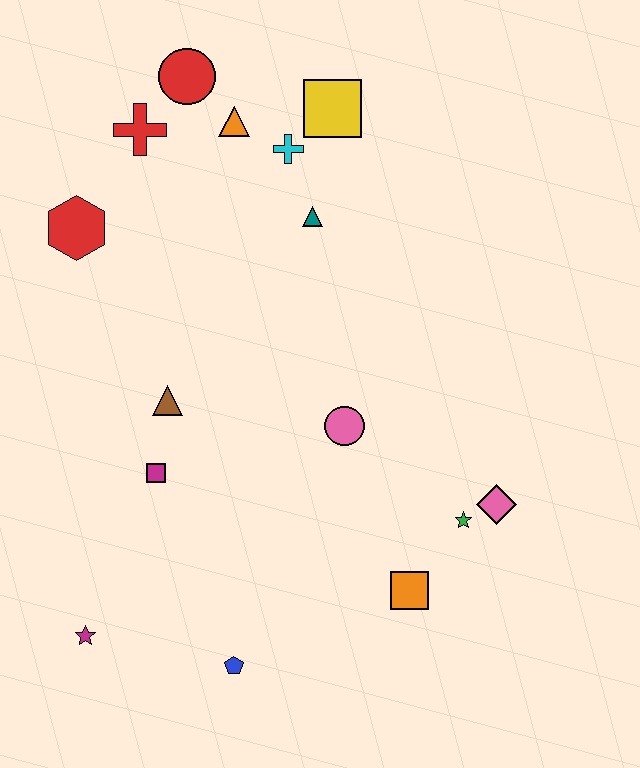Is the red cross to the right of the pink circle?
No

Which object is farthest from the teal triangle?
The magenta star is farthest from the teal triangle.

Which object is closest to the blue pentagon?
The magenta star is closest to the blue pentagon.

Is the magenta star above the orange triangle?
No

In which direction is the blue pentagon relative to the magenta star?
The blue pentagon is to the right of the magenta star.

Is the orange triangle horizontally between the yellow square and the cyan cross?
No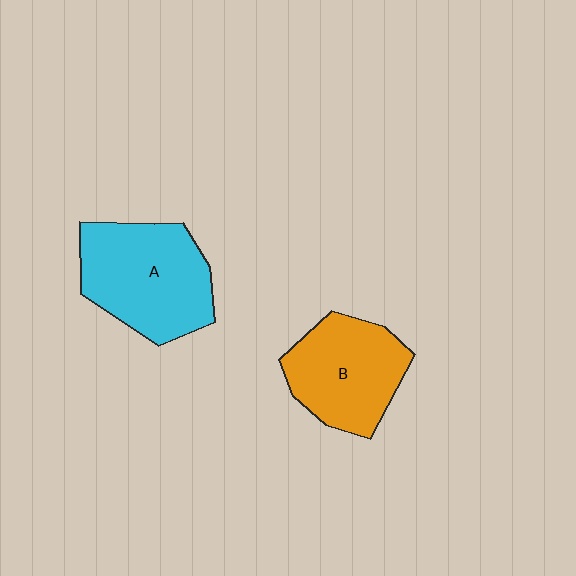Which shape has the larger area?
Shape A (cyan).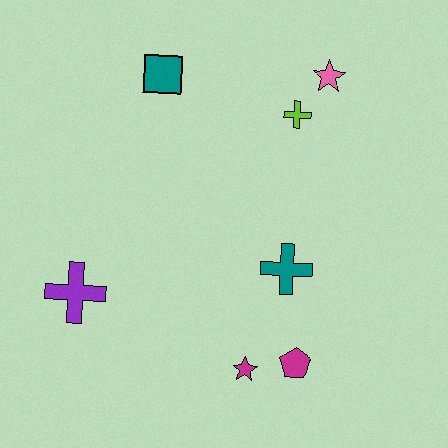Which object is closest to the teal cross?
The magenta pentagon is closest to the teal cross.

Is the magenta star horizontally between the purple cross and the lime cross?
Yes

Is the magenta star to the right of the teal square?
Yes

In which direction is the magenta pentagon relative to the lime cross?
The magenta pentagon is below the lime cross.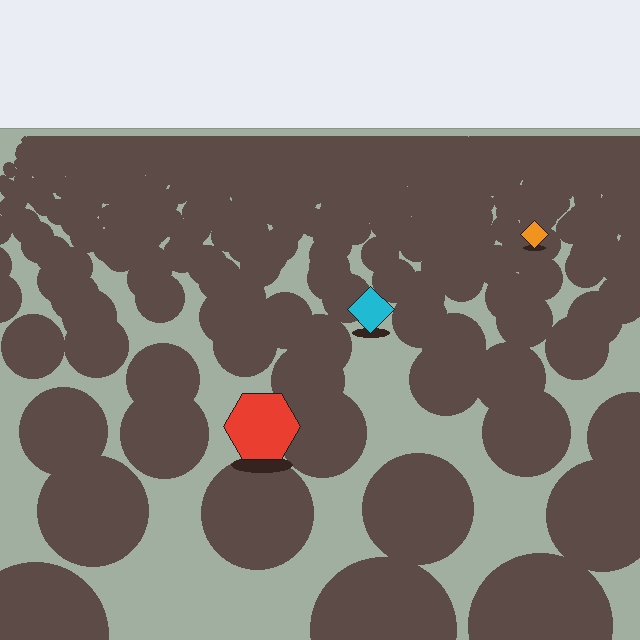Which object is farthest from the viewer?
The orange diamond is farthest from the viewer. It appears smaller and the ground texture around it is denser.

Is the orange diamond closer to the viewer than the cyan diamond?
No. The cyan diamond is closer — you can tell from the texture gradient: the ground texture is coarser near it.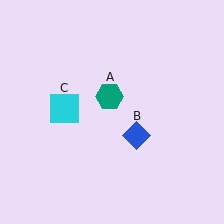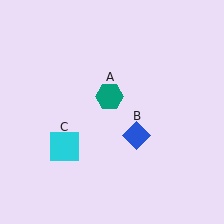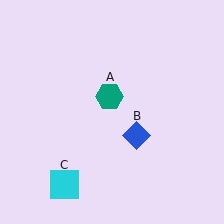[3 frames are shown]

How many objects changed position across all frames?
1 object changed position: cyan square (object C).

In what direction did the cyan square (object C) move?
The cyan square (object C) moved down.